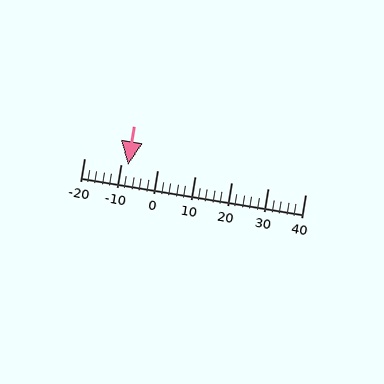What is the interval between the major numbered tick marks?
The major tick marks are spaced 10 units apart.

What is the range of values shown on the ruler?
The ruler shows values from -20 to 40.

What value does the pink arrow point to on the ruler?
The pink arrow points to approximately -8.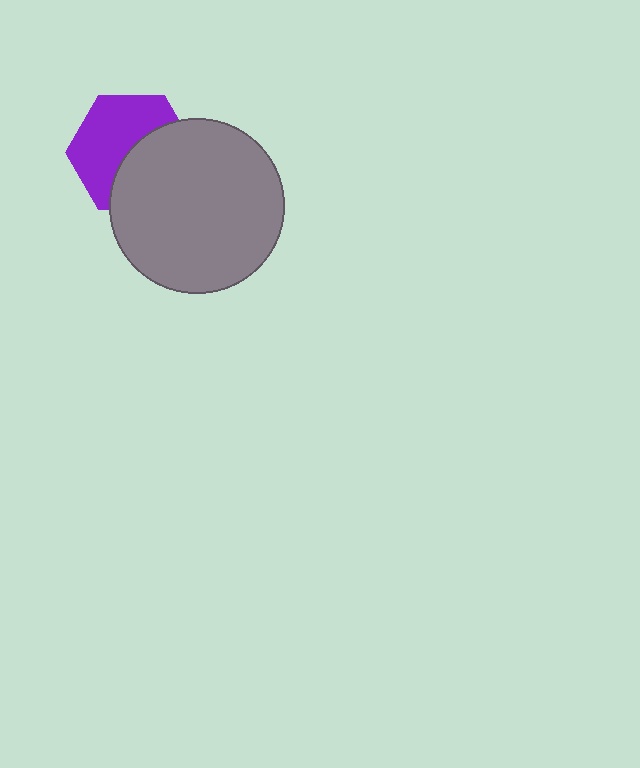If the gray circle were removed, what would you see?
You would see the complete purple hexagon.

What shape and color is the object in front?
The object in front is a gray circle.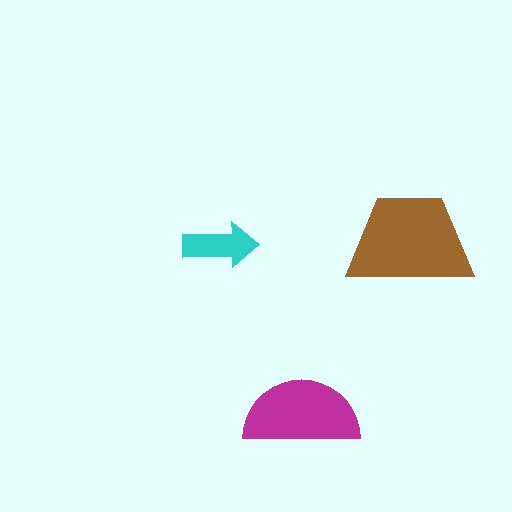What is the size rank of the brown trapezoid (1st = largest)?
1st.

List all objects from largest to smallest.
The brown trapezoid, the magenta semicircle, the cyan arrow.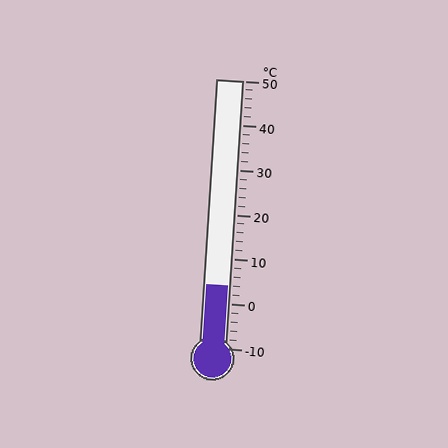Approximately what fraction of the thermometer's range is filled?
The thermometer is filled to approximately 25% of its range.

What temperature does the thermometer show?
The thermometer shows approximately 4°C.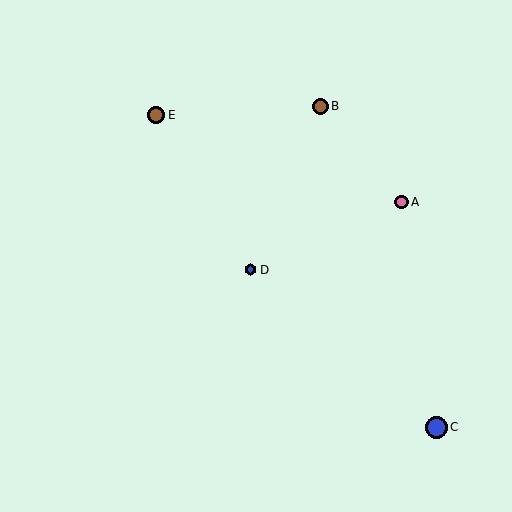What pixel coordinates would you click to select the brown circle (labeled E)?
Click at (156, 115) to select the brown circle E.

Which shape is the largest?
The blue circle (labeled C) is the largest.